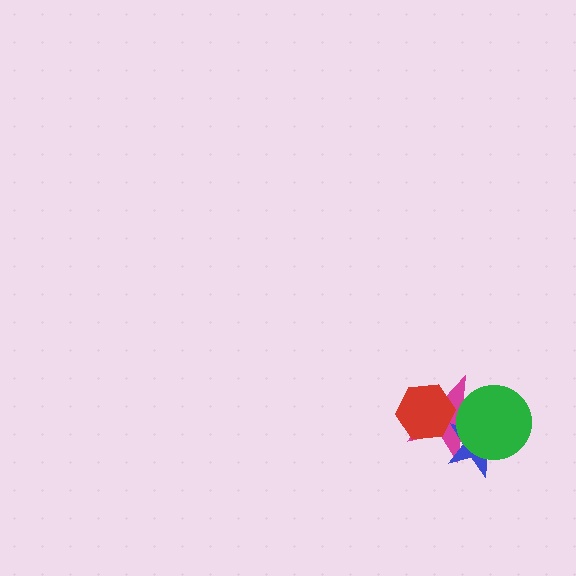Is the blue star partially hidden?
Yes, it is partially covered by another shape.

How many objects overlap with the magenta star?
3 objects overlap with the magenta star.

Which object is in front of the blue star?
The green circle is in front of the blue star.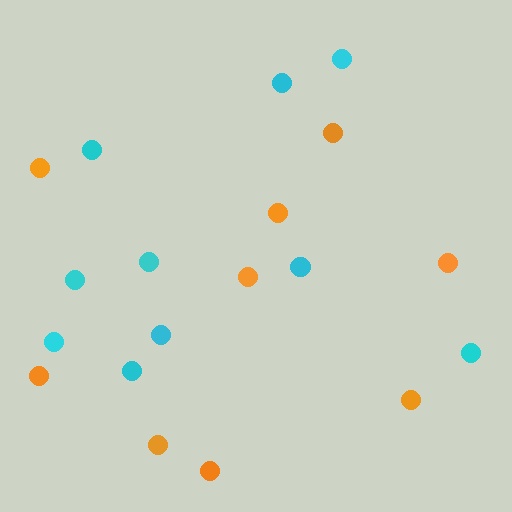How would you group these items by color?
There are 2 groups: one group of orange circles (9) and one group of cyan circles (10).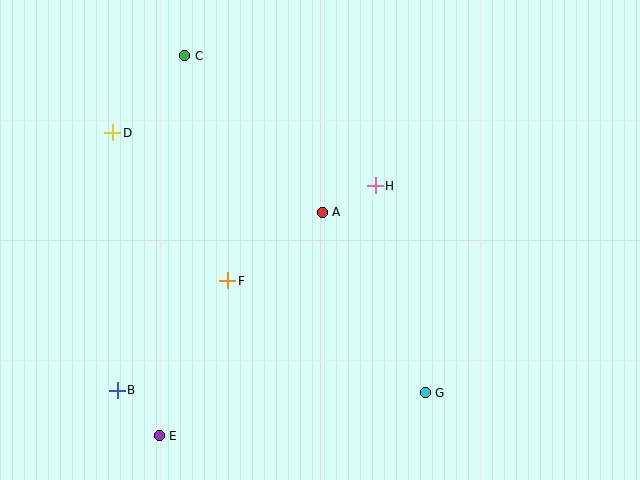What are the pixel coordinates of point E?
Point E is at (159, 436).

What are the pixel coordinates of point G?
Point G is at (425, 393).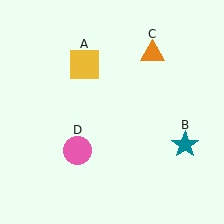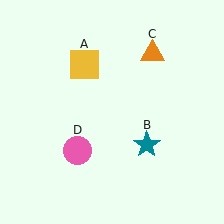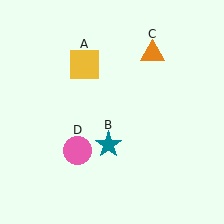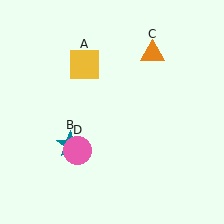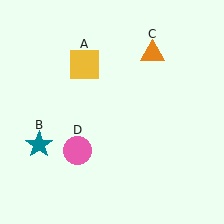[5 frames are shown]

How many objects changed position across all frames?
1 object changed position: teal star (object B).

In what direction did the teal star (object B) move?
The teal star (object B) moved left.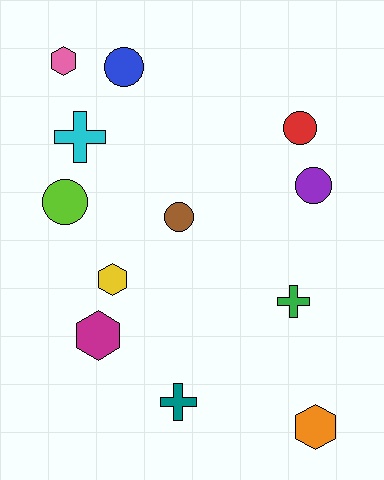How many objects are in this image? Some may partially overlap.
There are 12 objects.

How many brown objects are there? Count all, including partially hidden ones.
There is 1 brown object.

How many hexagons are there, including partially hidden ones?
There are 4 hexagons.